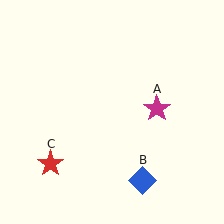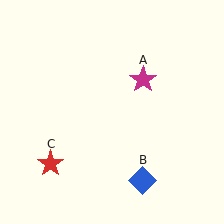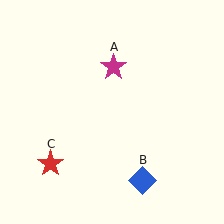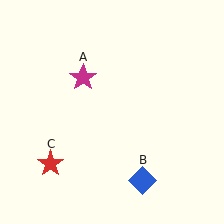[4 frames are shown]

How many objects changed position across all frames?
1 object changed position: magenta star (object A).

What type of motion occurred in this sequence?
The magenta star (object A) rotated counterclockwise around the center of the scene.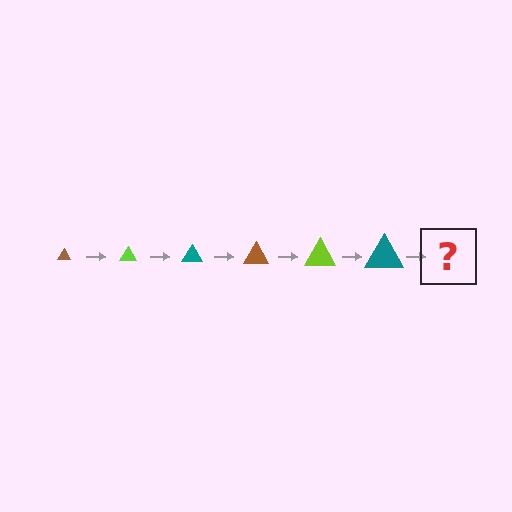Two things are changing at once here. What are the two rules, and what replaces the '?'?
The two rules are that the triangle grows larger each step and the color cycles through brown, lime, and teal. The '?' should be a brown triangle, larger than the previous one.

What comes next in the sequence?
The next element should be a brown triangle, larger than the previous one.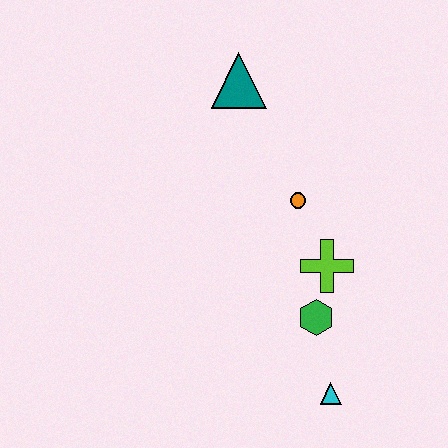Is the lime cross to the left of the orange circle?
No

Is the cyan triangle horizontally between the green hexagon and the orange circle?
No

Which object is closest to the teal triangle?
The orange circle is closest to the teal triangle.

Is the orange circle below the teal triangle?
Yes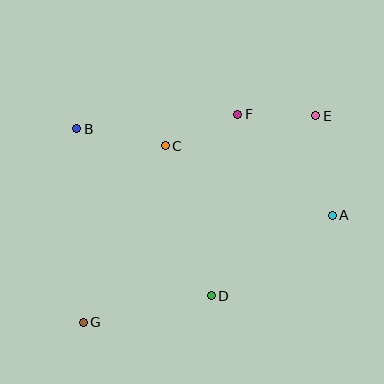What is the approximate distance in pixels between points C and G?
The distance between C and G is approximately 195 pixels.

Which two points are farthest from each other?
Points E and G are farthest from each other.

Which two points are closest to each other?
Points E and F are closest to each other.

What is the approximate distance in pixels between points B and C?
The distance between B and C is approximately 90 pixels.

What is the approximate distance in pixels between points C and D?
The distance between C and D is approximately 157 pixels.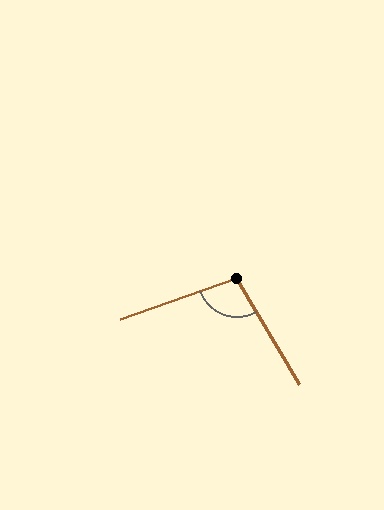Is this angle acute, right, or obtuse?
It is obtuse.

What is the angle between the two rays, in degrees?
Approximately 101 degrees.